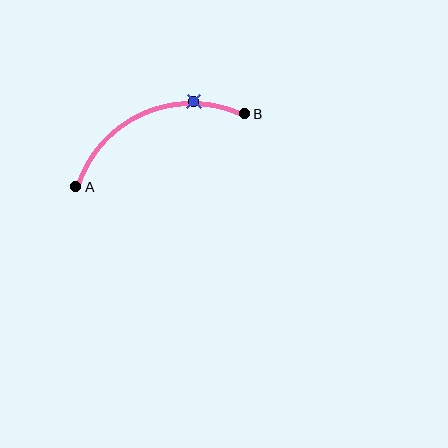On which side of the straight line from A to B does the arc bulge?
The arc bulges above the straight line connecting A and B.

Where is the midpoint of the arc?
The arc midpoint is the point on the curve farthest from the straight line joining A and B. It sits above that line.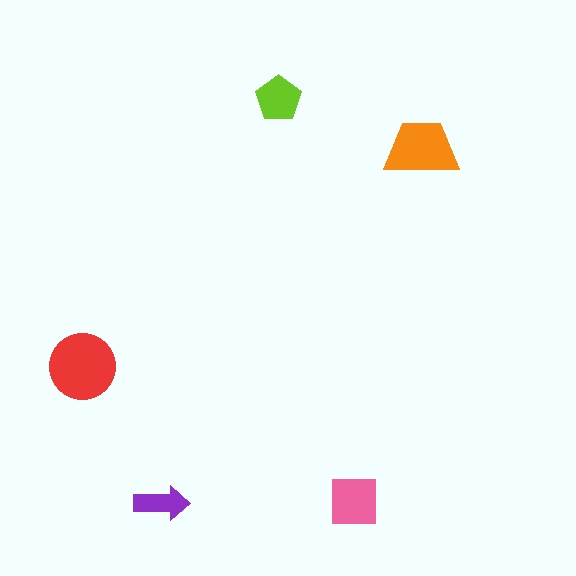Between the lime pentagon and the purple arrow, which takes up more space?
The lime pentagon.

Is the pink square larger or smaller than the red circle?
Smaller.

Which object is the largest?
The red circle.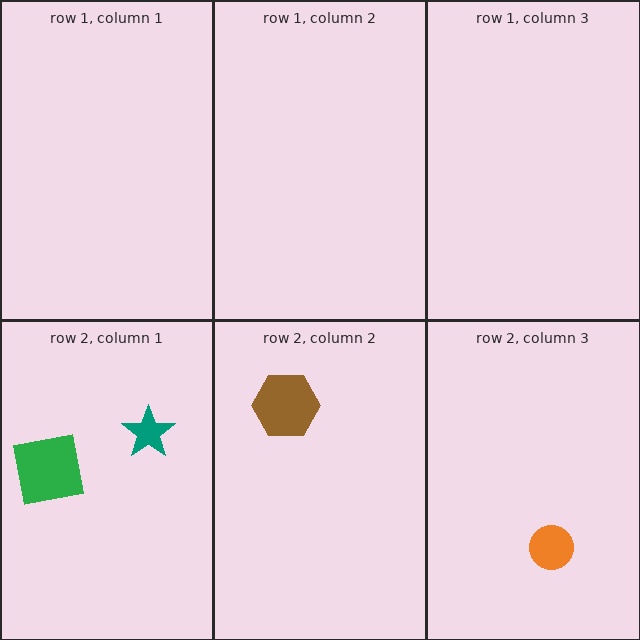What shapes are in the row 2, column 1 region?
The teal star, the green square.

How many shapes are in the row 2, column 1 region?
2.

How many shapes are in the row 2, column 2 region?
1.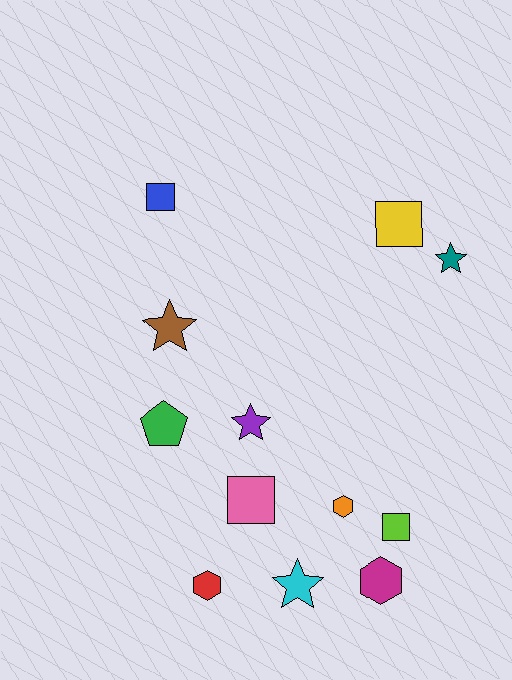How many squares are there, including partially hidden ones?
There are 4 squares.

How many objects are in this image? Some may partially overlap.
There are 12 objects.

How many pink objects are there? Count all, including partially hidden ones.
There is 1 pink object.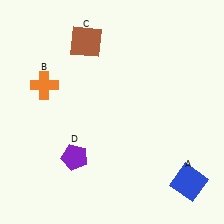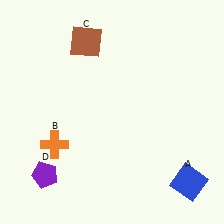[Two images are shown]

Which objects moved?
The objects that moved are: the orange cross (B), the purple pentagon (D).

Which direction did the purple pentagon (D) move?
The purple pentagon (D) moved left.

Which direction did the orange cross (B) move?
The orange cross (B) moved down.